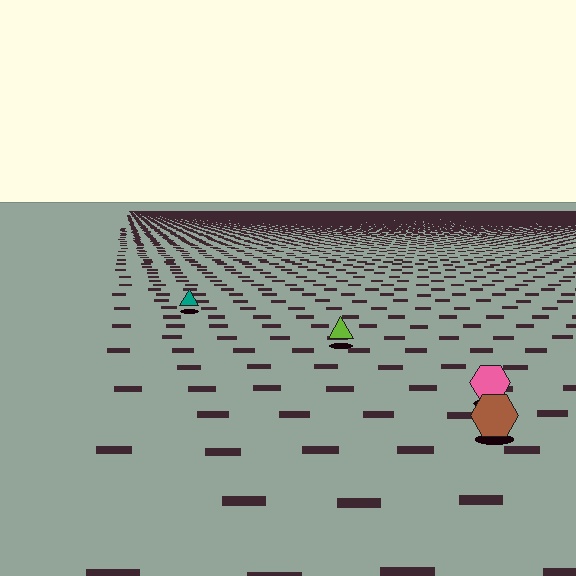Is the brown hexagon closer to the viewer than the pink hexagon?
Yes. The brown hexagon is closer — you can tell from the texture gradient: the ground texture is coarser near it.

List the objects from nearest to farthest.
From nearest to farthest: the brown hexagon, the pink hexagon, the lime triangle, the teal triangle.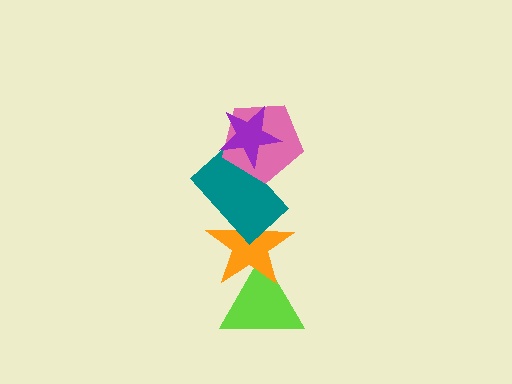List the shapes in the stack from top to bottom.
From top to bottom: the purple star, the pink pentagon, the teal rectangle, the orange star, the lime triangle.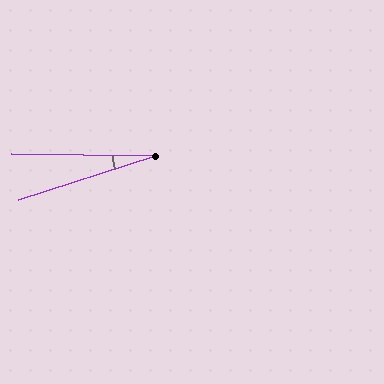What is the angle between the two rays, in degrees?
Approximately 19 degrees.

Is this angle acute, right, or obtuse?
It is acute.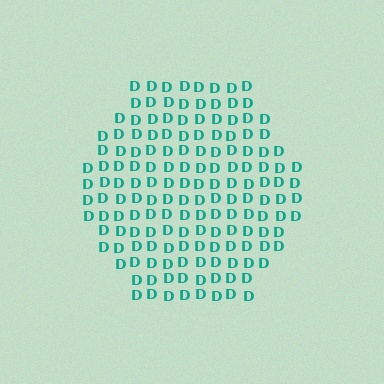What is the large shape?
The large shape is a hexagon.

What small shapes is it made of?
It is made of small letter D's.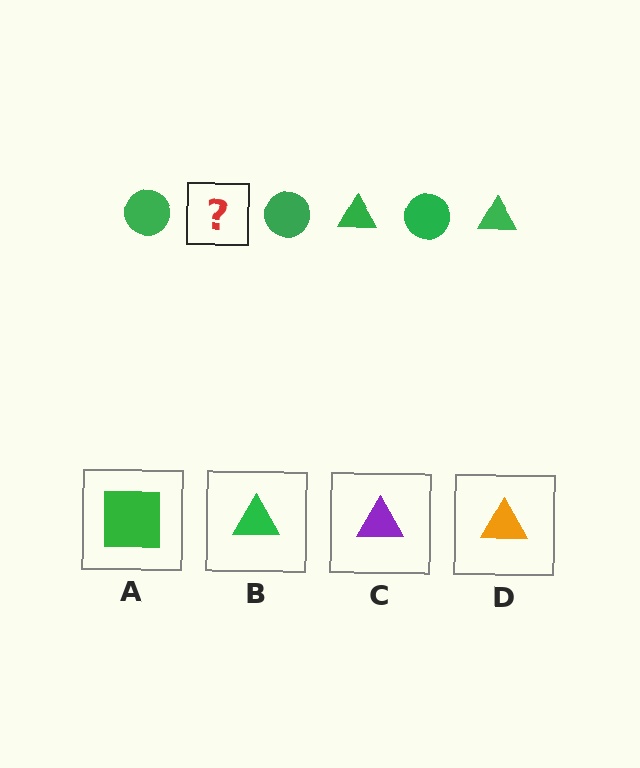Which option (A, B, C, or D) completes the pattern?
B.